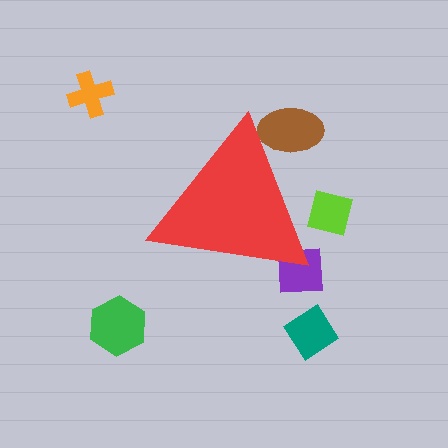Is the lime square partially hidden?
Yes, the lime square is partially hidden behind the red triangle.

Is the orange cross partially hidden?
No, the orange cross is fully visible.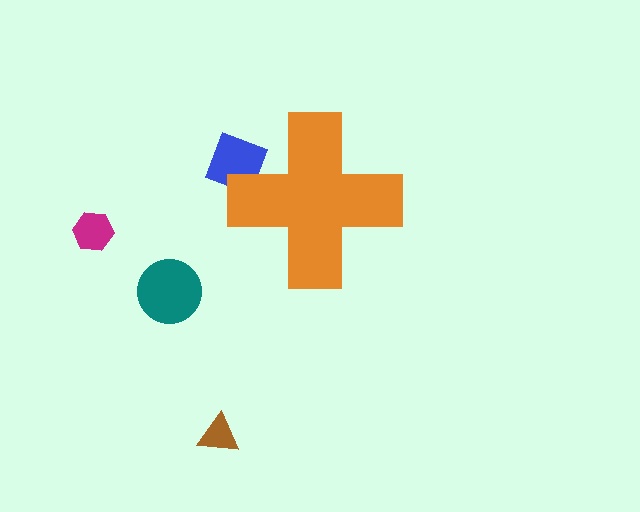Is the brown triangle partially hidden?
No, the brown triangle is fully visible.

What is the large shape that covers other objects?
An orange cross.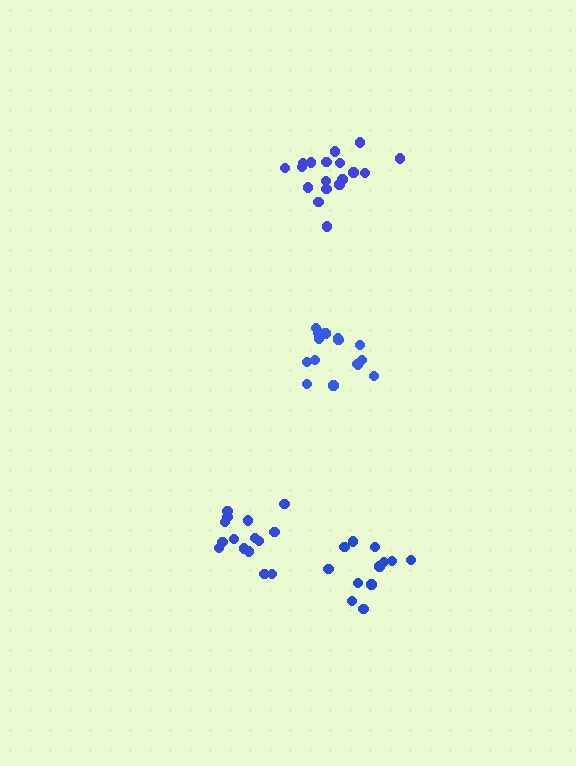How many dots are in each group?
Group 1: 15 dots, Group 2: 15 dots, Group 3: 18 dots, Group 4: 12 dots (60 total).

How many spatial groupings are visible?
There are 4 spatial groupings.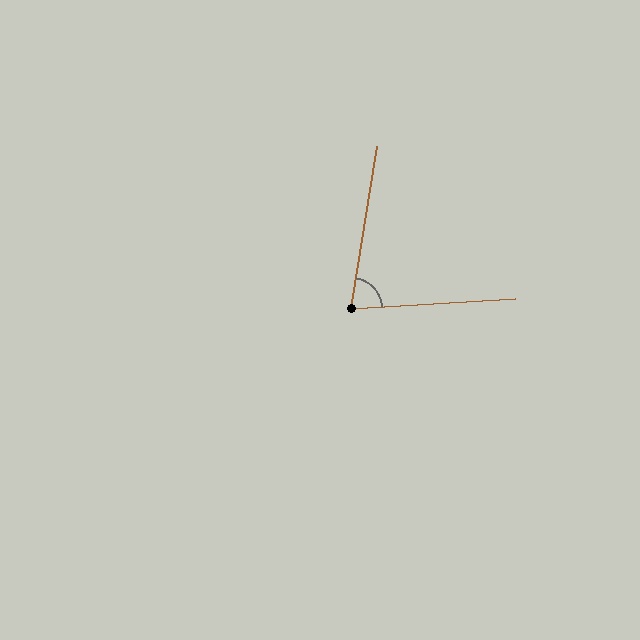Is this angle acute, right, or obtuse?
It is acute.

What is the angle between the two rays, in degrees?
Approximately 77 degrees.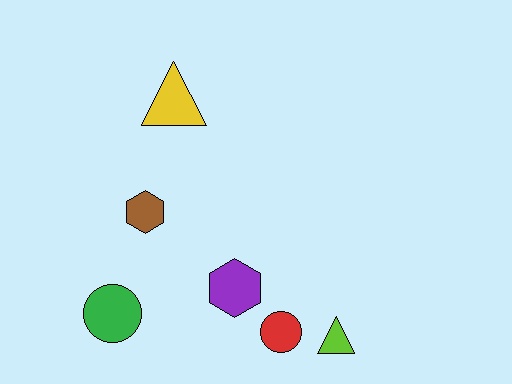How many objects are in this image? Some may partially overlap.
There are 6 objects.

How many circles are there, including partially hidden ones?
There are 2 circles.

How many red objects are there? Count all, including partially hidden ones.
There is 1 red object.